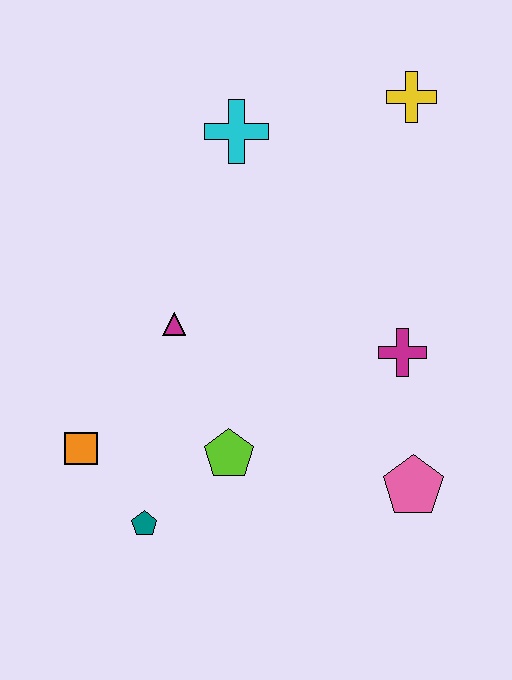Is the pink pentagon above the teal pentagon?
Yes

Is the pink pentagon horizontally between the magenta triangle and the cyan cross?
No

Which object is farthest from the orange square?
The yellow cross is farthest from the orange square.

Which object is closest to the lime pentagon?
The teal pentagon is closest to the lime pentagon.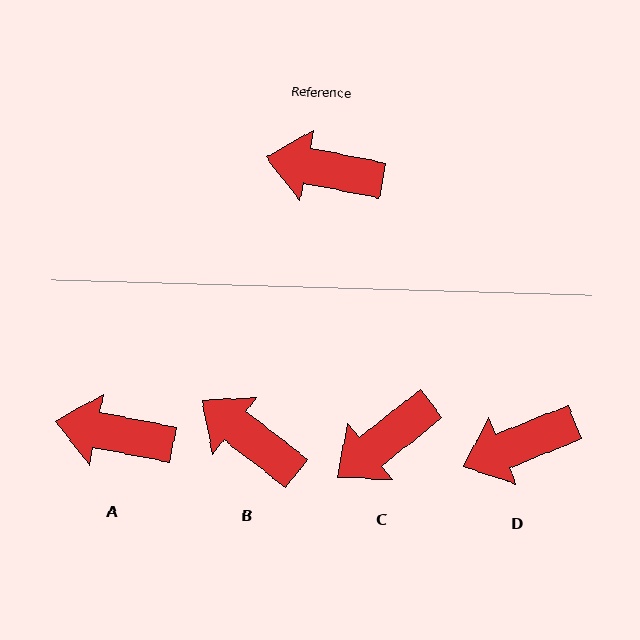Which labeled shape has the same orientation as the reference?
A.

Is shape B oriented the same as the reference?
No, it is off by about 26 degrees.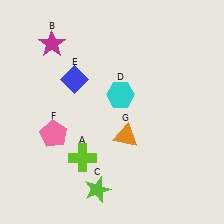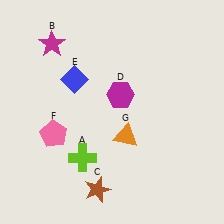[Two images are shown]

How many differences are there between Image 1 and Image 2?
There are 2 differences between the two images.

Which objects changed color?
C changed from lime to brown. D changed from cyan to magenta.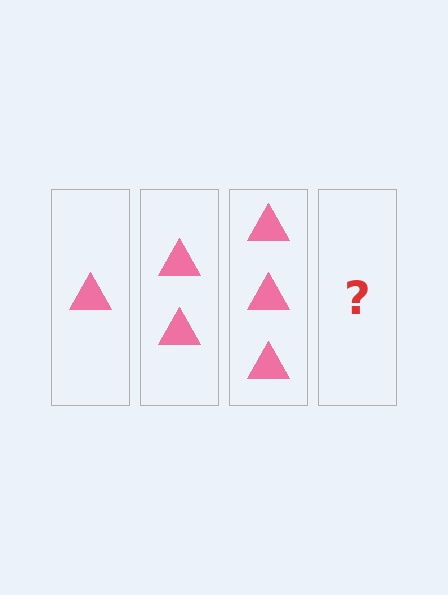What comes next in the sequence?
The next element should be 4 triangles.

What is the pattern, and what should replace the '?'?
The pattern is that each step adds one more triangle. The '?' should be 4 triangles.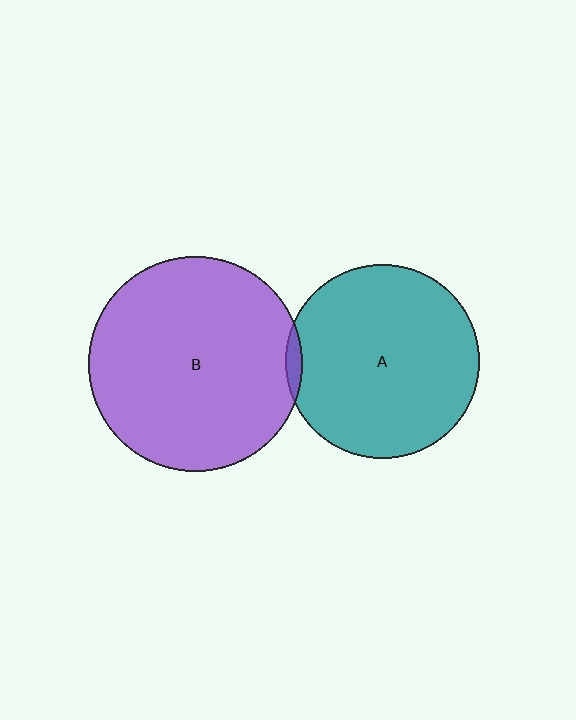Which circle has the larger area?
Circle B (purple).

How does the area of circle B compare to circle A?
Approximately 1.2 times.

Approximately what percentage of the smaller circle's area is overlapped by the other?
Approximately 5%.